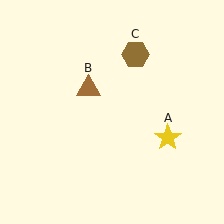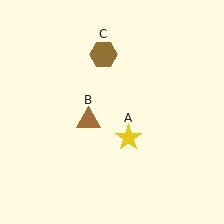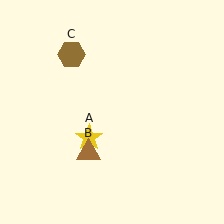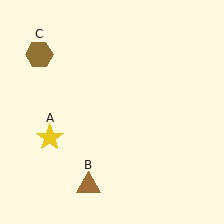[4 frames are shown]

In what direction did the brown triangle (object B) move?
The brown triangle (object B) moved down.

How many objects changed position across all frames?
3 objects changed position: yellow star (object A), brown triangle (object B), brown hexagon (object C).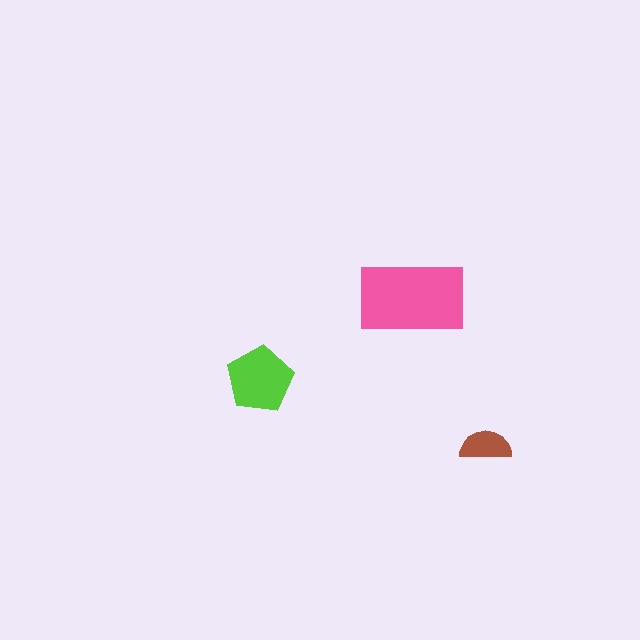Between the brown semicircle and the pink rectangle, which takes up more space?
The pink rectangle.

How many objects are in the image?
There are 3 objects in the image.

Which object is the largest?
The pink rectangle.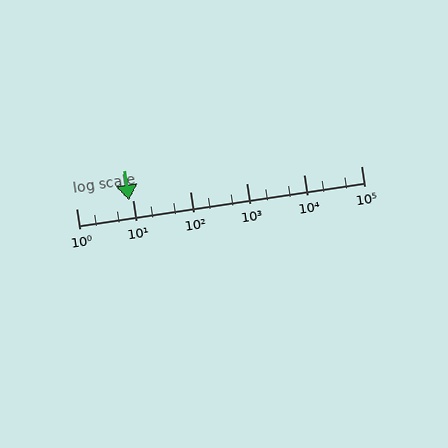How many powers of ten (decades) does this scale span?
The scale spans 5 decades, from 1 to 100000.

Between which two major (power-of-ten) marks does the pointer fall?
The pointer is between 1 and 10.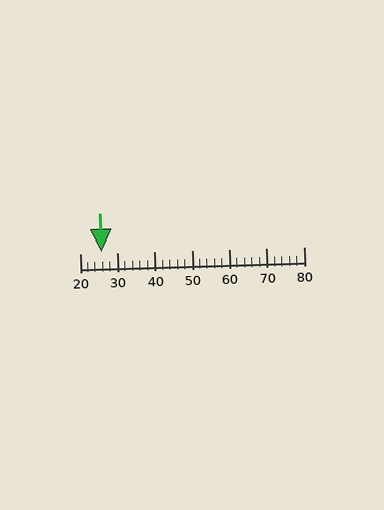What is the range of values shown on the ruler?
The ruler shows values from 20 to 80.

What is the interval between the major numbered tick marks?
The major tick marks are spaced 10 units apart.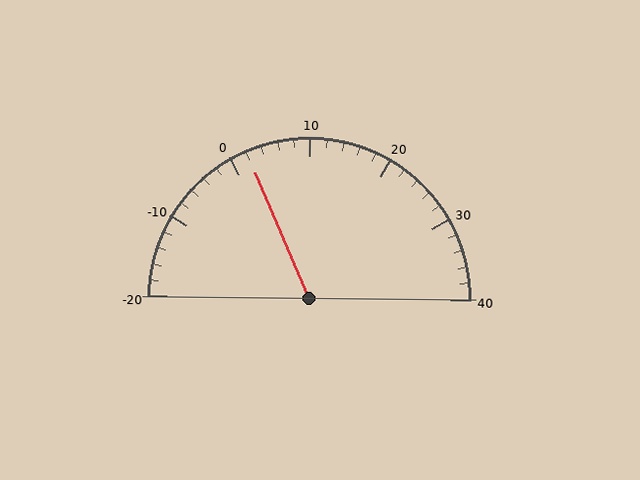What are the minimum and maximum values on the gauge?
The gauge ranges from -20 to 40.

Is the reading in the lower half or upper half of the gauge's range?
The reading is in the lower half of the range (-20 to 40).